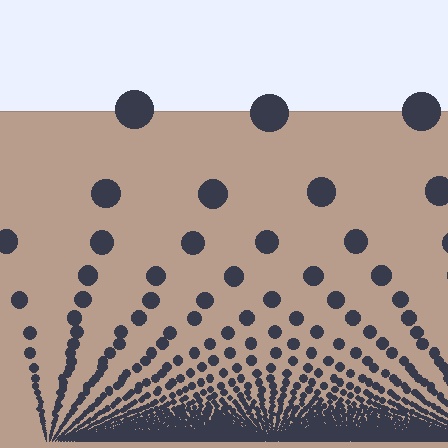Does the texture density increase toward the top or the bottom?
Density increases toward the bottom.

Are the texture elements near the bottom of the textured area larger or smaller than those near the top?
Smaller. The gradient is inverted — elements near the bottom are smaller and denser.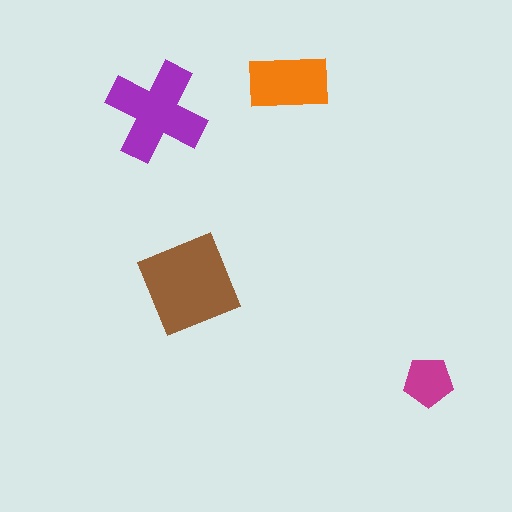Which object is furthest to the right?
The magenta pentagon is rightmost.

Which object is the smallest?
The magenta pentagon.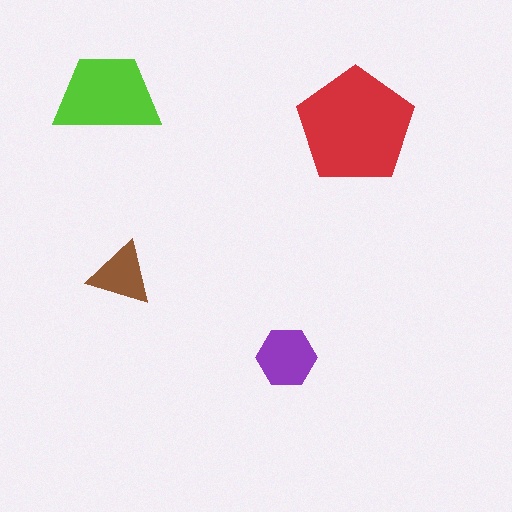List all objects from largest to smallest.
The red pentagon, the lime trapezoid, the purple hexagon, the brown triangle.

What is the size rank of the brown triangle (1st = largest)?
4th.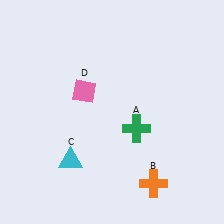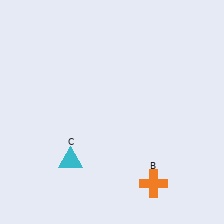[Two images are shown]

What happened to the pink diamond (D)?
The pink diamond (D) was removed in Image 2. It was in the top-left area of Image 1.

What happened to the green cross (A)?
The green cross (A) was removed in Image 2. It was in the bottom-right area of Image 1.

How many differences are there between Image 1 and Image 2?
There are 2 differences between the two images.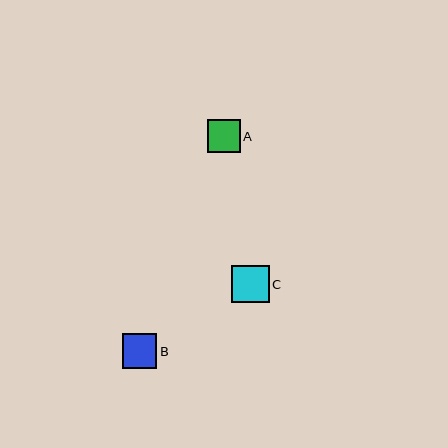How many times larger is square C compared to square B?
Square C is approximately 1.1 times the size of square B.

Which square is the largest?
Square C is the largest with a size of approximately 38 pixels.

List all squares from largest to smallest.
From largest to smallest: C, B, A.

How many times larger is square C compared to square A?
Square C is approximately 1.1 times the size of square A.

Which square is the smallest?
Square A is the smallest with a size of approximately 33 pixels.